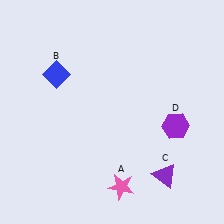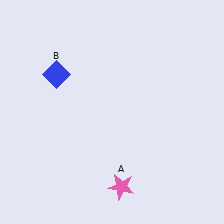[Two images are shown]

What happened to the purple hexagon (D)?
The purple hexagon (D) was removed in Image 2. It was in the bottom-right area of Image 1.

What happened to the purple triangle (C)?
The purple triangle (C) was removed in Image 2. It was in the bottom-right area of Image 1.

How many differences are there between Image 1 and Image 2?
There are 2 differences between the two images.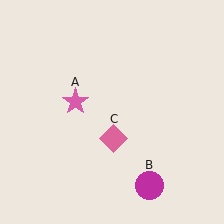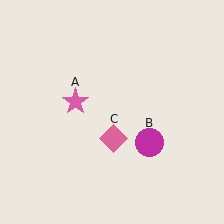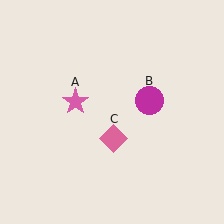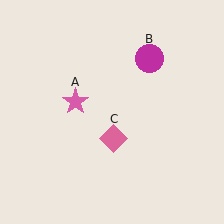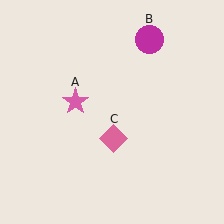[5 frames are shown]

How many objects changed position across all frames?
1 object changed position: magenta circle (object B).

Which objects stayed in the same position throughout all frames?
Pink star (object A) and pink diamond (object C) remained stationary.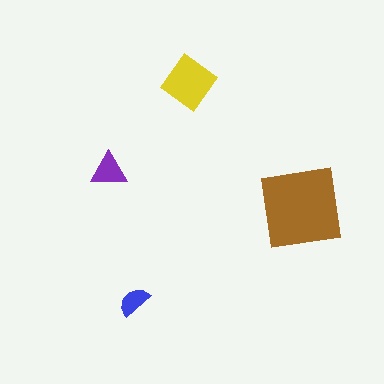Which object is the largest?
The brown square.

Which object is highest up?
The yellow diamond is topmost.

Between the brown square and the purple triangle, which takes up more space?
The brown square.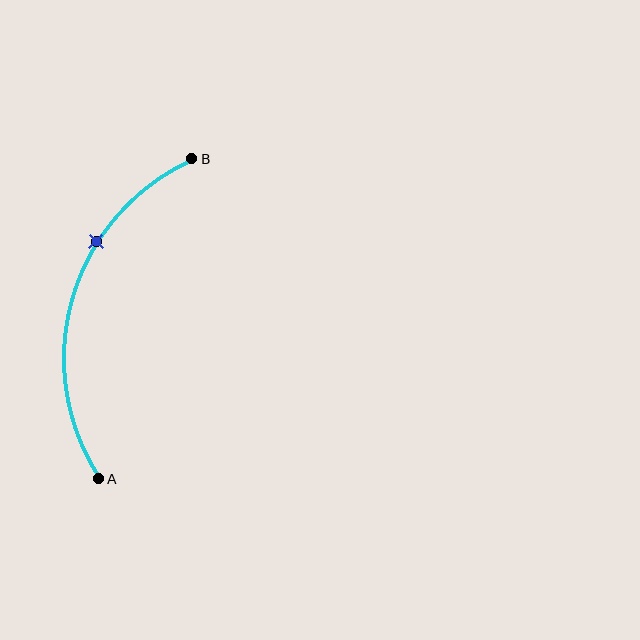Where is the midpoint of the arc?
The arc midpoint is the point on the curve farthest from the straight line joining A and B. It sits to the left of that line.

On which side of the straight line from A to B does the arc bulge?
The arc bulges to the left of the straight line connecting A and B.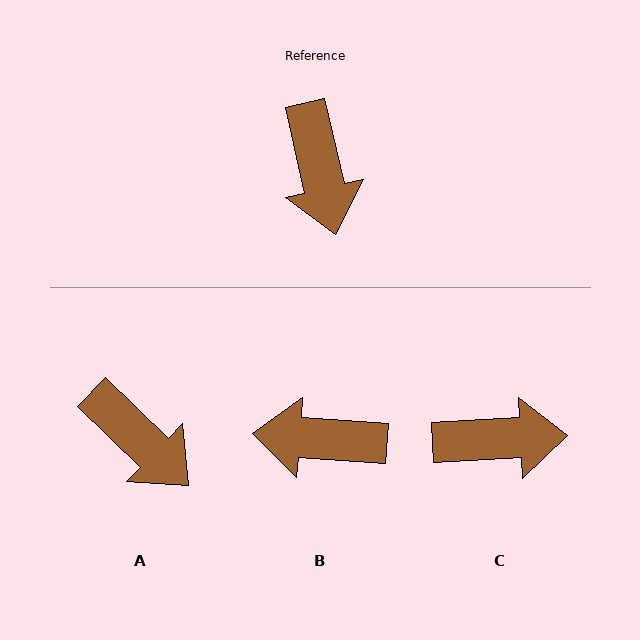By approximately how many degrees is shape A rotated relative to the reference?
Approximately 33 degrees counter-clockwise.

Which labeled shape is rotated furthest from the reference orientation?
B, about 107 degrees away.